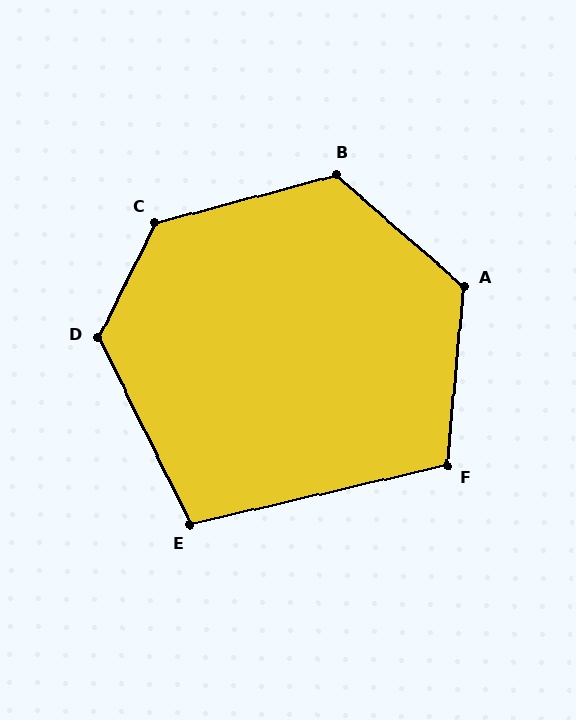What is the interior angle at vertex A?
Approximately 126 degrees (obtuse).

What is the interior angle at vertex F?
Approximately 108 degrees (obtuse).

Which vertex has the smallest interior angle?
E, at approximately 103 degrees.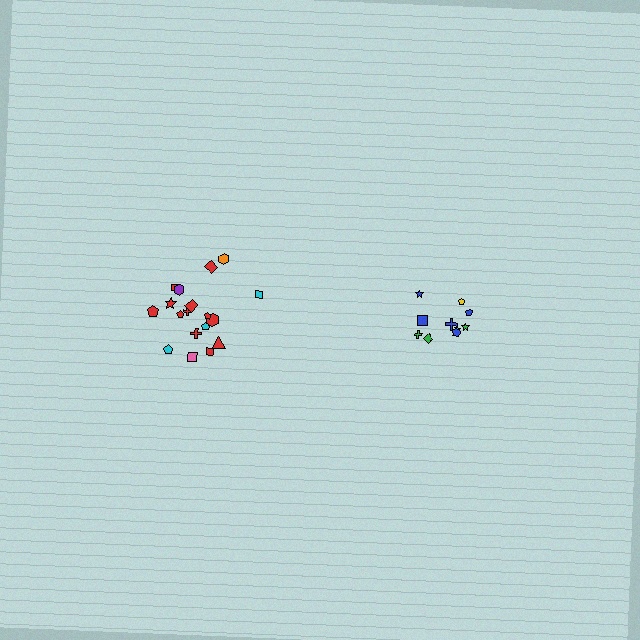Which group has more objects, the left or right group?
The left group.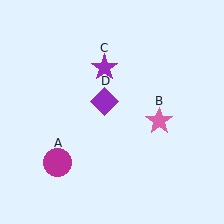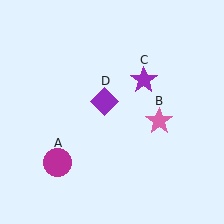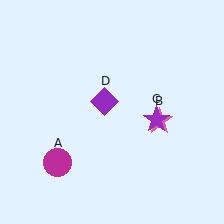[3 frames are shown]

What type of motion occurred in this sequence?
The purple star (object C) rotated clockwise around the center of the scene.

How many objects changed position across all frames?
1 object changed position: purple star (object C).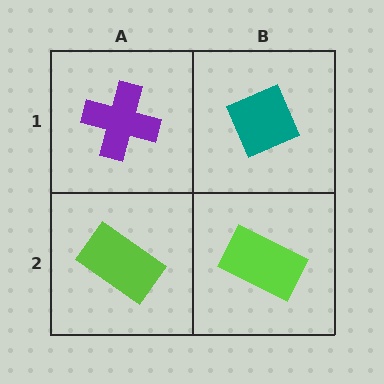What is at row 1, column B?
A teal diamond.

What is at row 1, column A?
A purple cross.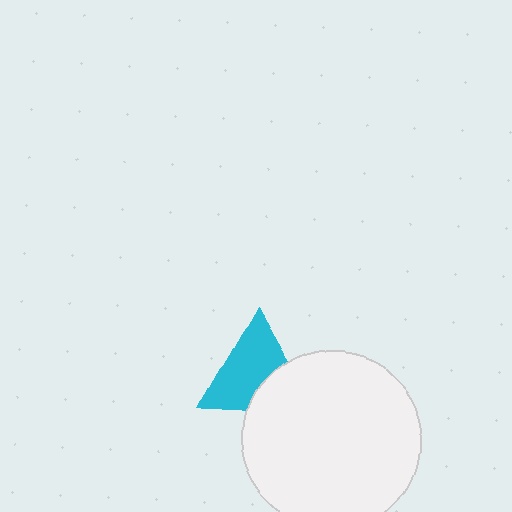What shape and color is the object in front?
The object in front is a white circle.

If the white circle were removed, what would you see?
You would see the complete cyan triangle.